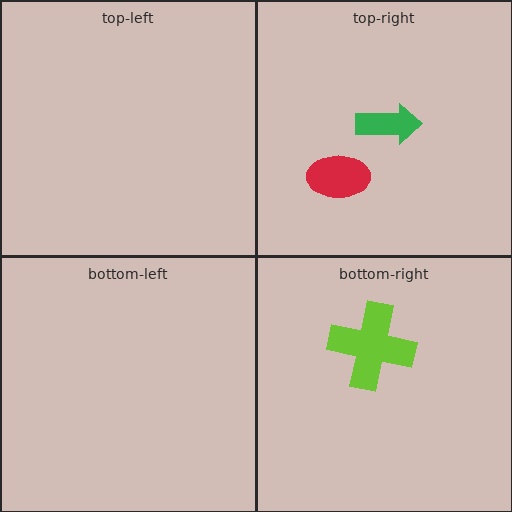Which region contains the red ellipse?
The top-right region.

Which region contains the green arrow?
The top-right region.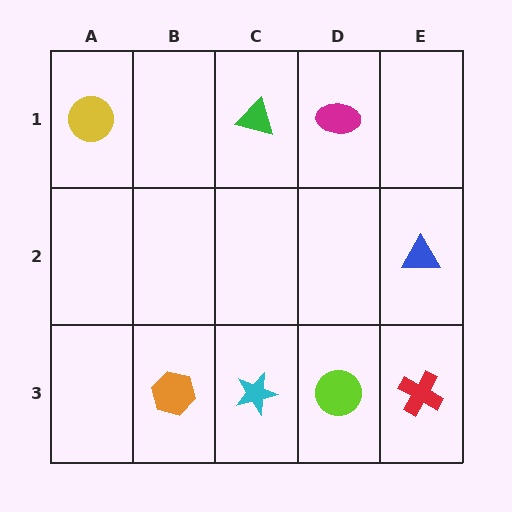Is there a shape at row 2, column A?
No, that cell is empty.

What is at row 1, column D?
A magenta ellipse.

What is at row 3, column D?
A lime circle.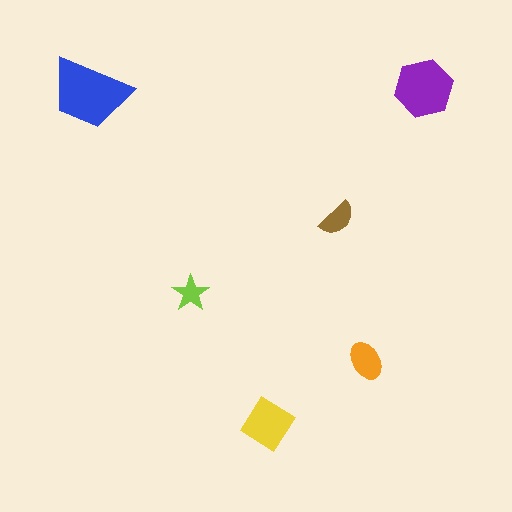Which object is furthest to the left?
The blue trapezoid is leftmost.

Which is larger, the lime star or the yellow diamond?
The yellow diamond.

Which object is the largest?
The blue trapezoid.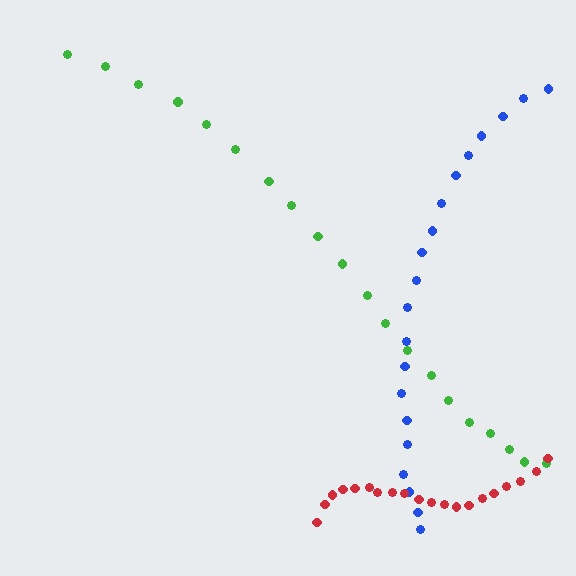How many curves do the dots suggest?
There are 3 distinct paths.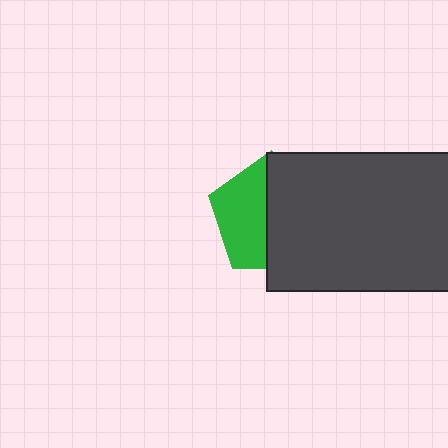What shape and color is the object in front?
The object in front is a dark gray rectangle.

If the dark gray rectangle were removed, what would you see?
You would see the complete green pentagon.